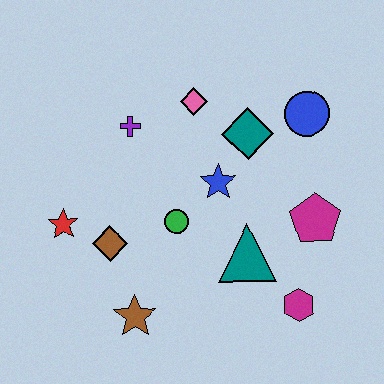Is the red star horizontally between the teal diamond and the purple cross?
No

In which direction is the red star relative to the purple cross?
The red star is below the purple cross.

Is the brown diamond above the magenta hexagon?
Yes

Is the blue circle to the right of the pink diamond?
Yes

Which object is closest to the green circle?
The blue star is closest to the green circle.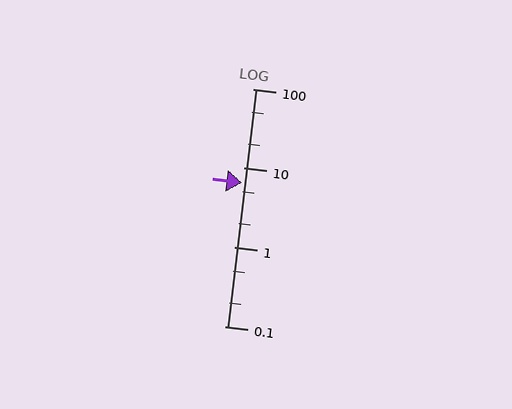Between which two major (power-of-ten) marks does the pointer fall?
The pointer is between 1 and 10.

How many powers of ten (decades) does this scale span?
The scale spans 3 decades, from 0.1 to 100.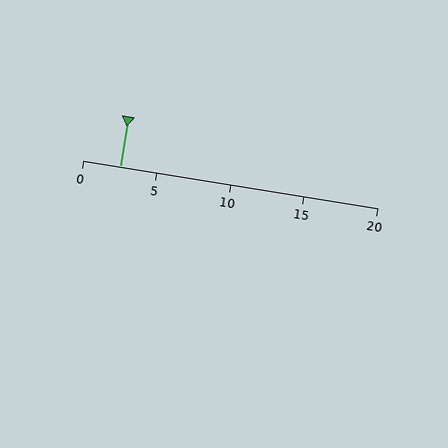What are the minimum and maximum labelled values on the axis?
The axis runs from 0 to 20.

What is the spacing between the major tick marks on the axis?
The major ticks are spaced 5 apart.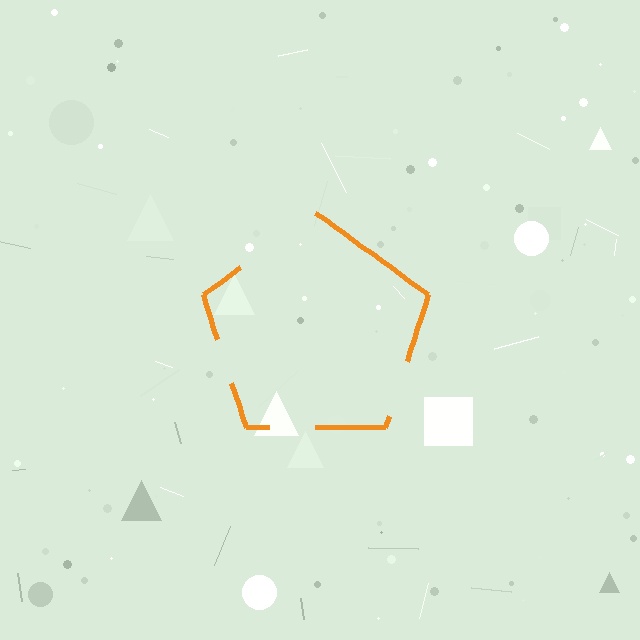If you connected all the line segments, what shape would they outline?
They would outline a pentagon.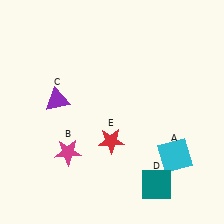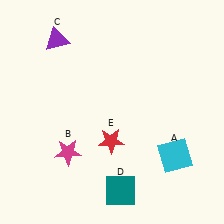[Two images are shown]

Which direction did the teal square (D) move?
The teal square (D) moved left.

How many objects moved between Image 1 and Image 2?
2 objects moved between the two images.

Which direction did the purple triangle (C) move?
The purple triangle (C) moved up.